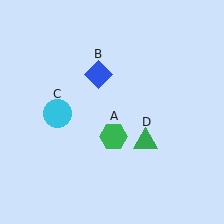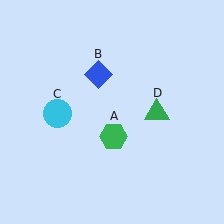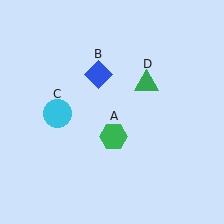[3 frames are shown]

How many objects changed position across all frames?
1 object changed position: green triangle (object D).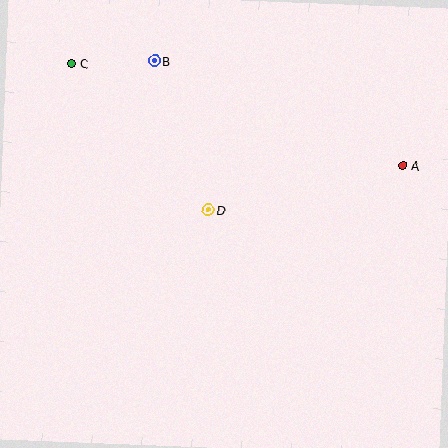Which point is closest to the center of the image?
Point D at (208, 210) is closest to the center.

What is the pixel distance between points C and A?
The distance between C and A is 347 pixels.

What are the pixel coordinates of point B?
Point B is at (154, 61).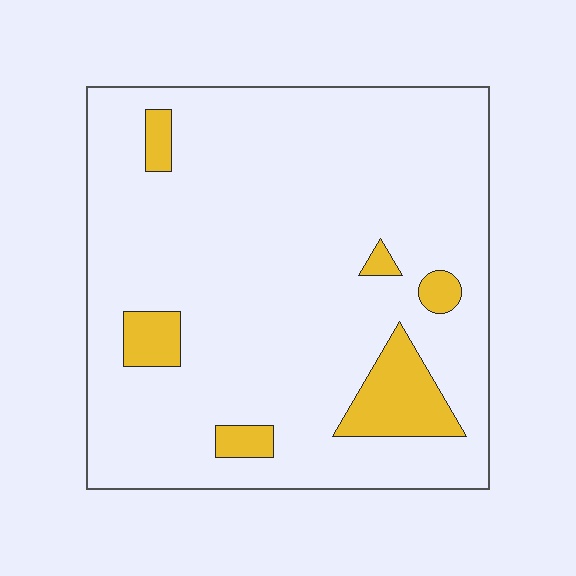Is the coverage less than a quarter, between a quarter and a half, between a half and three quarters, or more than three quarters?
Less than a quarter.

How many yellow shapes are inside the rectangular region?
6.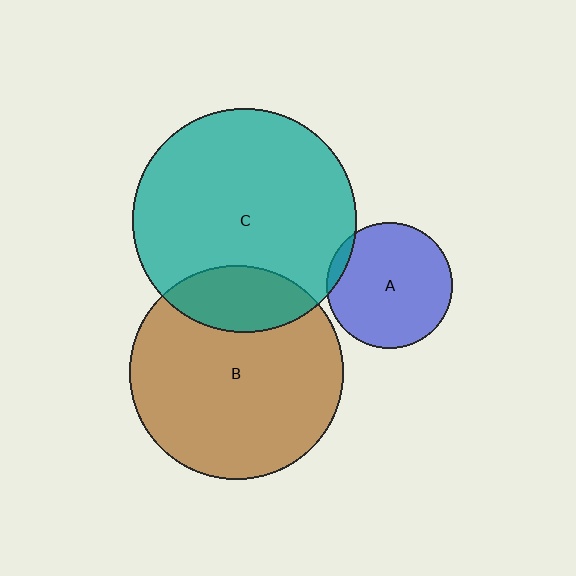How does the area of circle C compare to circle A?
Approximately 3.2 times.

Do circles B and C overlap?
Yes.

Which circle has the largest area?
Circle C (teal).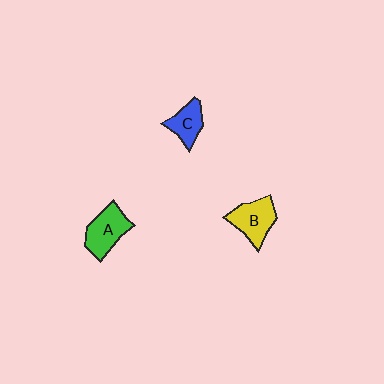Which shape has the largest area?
Shape A (green).